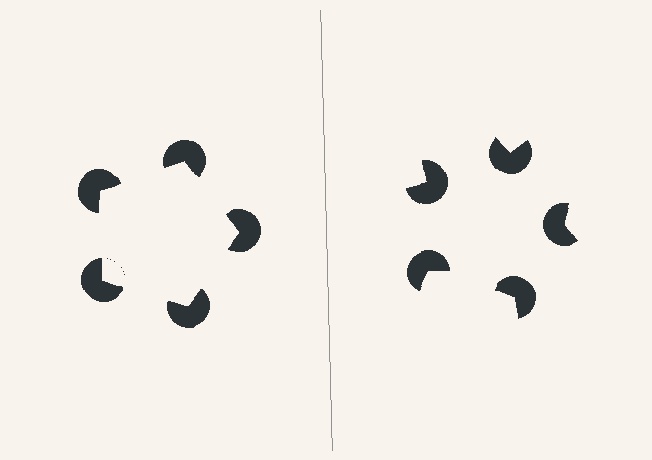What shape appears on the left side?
An illusory pentagon.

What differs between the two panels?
The pac-man discs are positioned identically on both sides; only the wedge orientations differ. On the left they align to a pentagon; on the right they are misaligned.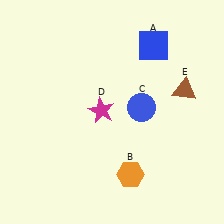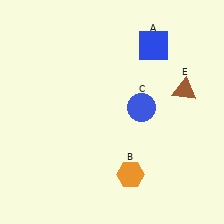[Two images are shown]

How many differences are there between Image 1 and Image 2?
There is 1 difference between the two images.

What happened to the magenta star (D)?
The magenta star (D) was removed in Image 2. It was in the top-left area of Image 1.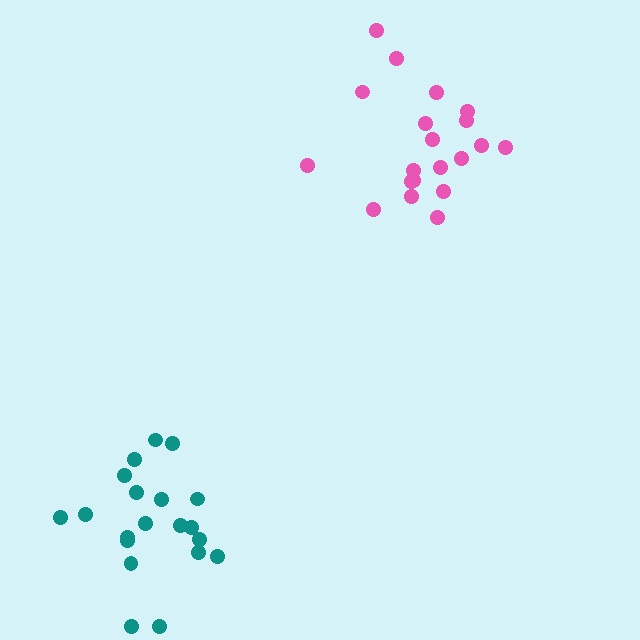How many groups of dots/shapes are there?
There are 2 groups.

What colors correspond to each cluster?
The clusters are colored: pink, teal.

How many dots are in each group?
Group 1: 20 dots, Group 2: 20 dots (40 total).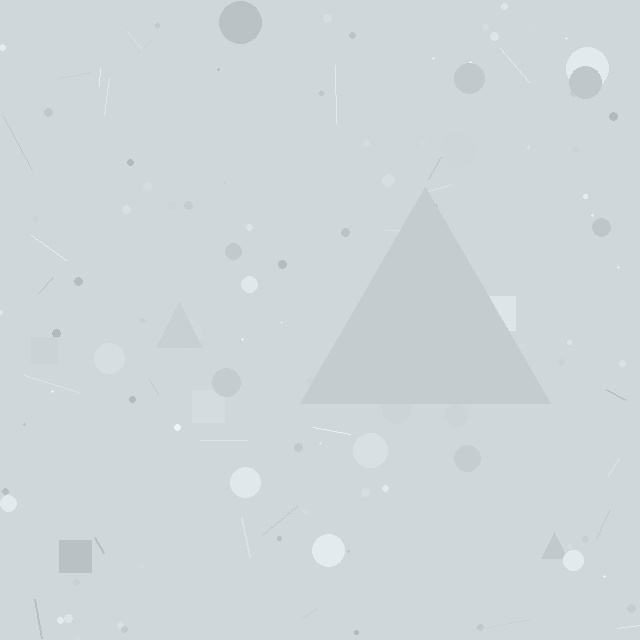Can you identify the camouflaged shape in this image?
The camouflaged shape is a triangle.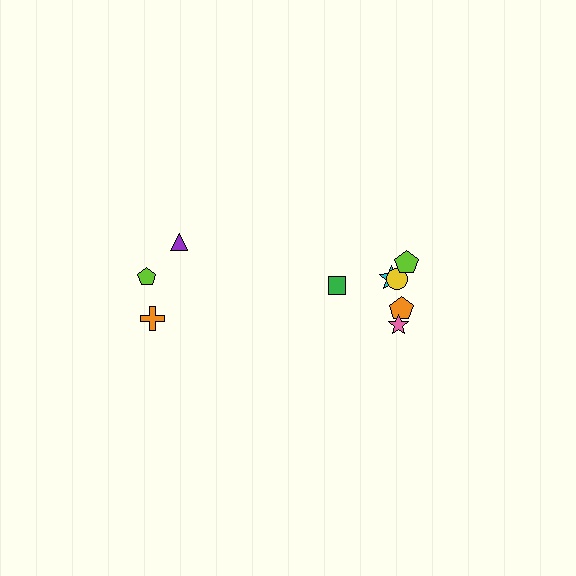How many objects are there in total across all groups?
There are 9 objects.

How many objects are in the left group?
There are 3 objects.